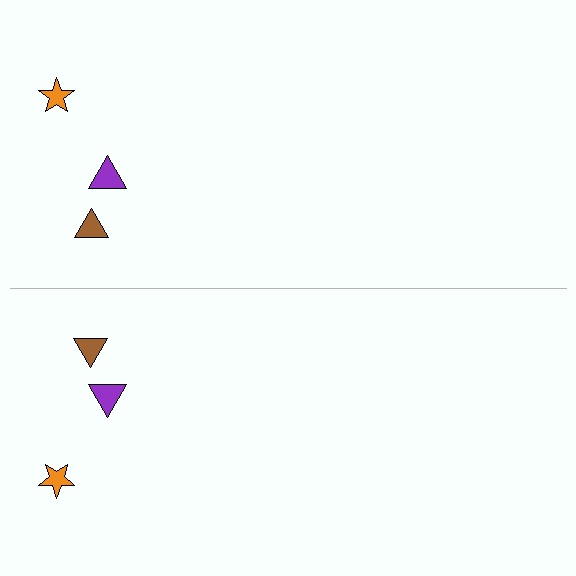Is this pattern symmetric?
Yes, this pattern has bilateral (reflection) symmetry.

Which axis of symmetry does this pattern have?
The pattern has a horizontal axis of symmetry running through the center of the image.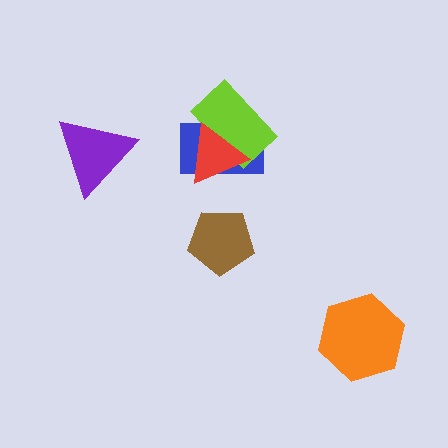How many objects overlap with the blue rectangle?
2 objects overlap with the blue rectangle.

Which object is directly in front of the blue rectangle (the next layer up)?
The lime rectangle is directly in front of the blue rectangle.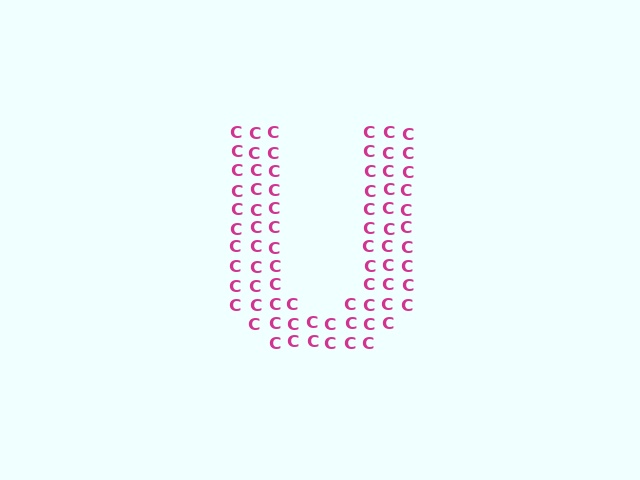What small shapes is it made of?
It is made of small letter C's.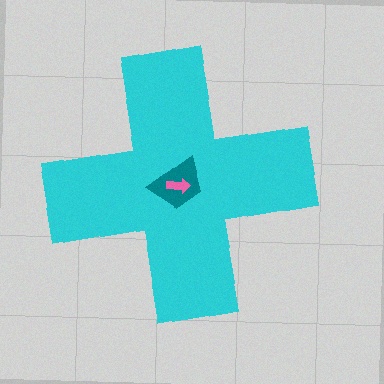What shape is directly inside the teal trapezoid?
The pink arrow.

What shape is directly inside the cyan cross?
The teal trapezoid.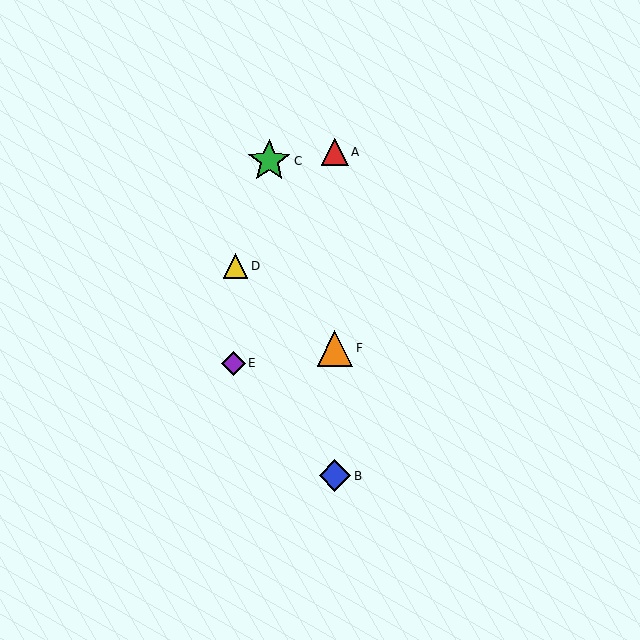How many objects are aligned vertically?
3 objects (A, B, F) are aligned vertically.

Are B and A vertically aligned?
Yes, both are at x≈335.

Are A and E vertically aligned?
No, A is at x≈335 and E is at x≈233.